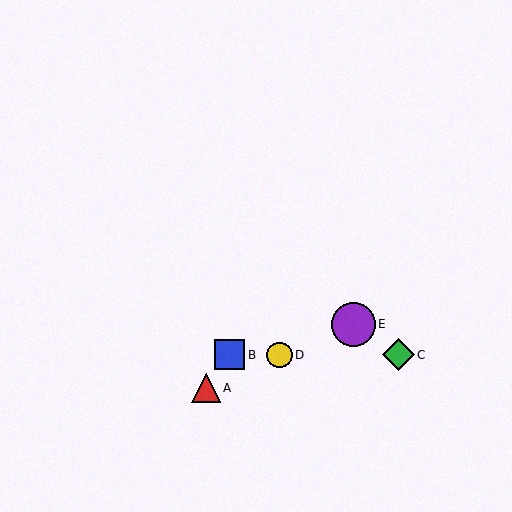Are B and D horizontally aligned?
Yes, both are at y≈355.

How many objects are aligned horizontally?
3 objects (B, C, D) are aligned horizontally.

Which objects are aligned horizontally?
Objects B, C, D are aligned horizontally.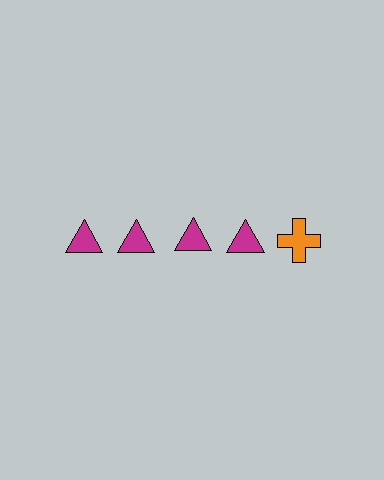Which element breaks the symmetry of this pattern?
The orange cross in the top row, rightmost column breaks the symmetry. All other shapes are magenta triangles.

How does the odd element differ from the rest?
It differs in both color (orange instead of magenta) and shape (cross instead of triangle).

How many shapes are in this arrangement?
There are 5 shapes arranged in a grid pattern.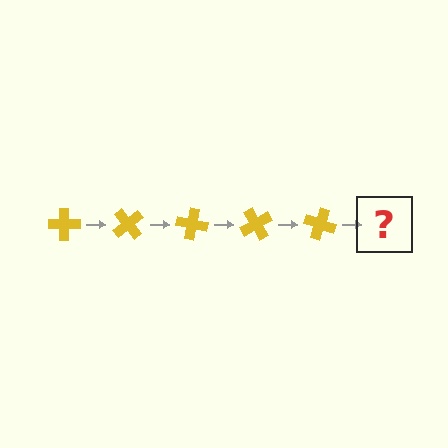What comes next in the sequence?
The next element should be a yellow cross rotated 250 degrees.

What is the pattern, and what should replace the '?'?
The pattern is that the cross rotates 50 degrees each step. The '?' should be a yellow cross rotated 250 degrees.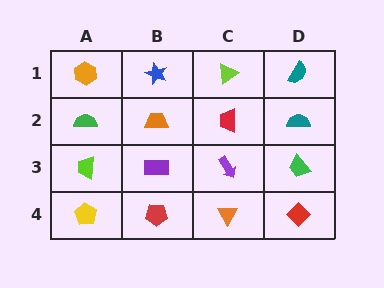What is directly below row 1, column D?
A teal semicircle.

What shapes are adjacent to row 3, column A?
A green semicircle (row 2, column A), a yellow pentagon (row 4, column A), a purple rectangle (row 3, column B).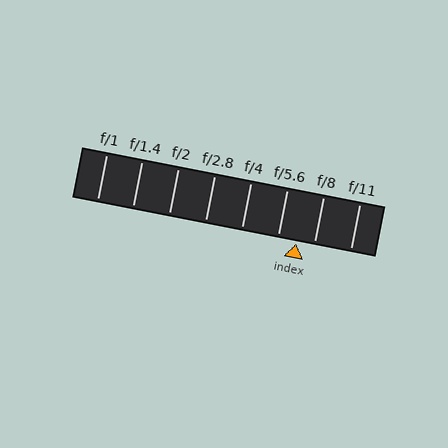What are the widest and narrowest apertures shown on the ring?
The widest aperture shown is f/1 and the narrowest is f/11.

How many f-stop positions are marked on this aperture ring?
There are 8 f-stop positions marked.